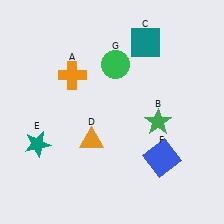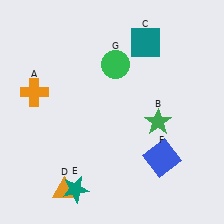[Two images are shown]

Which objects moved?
The objects that moved are: the orange cross (A), the orange triangle (D), the teal star (E).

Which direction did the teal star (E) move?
The teal star (E) moved down.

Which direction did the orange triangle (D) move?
The orange triangle (D) moved down.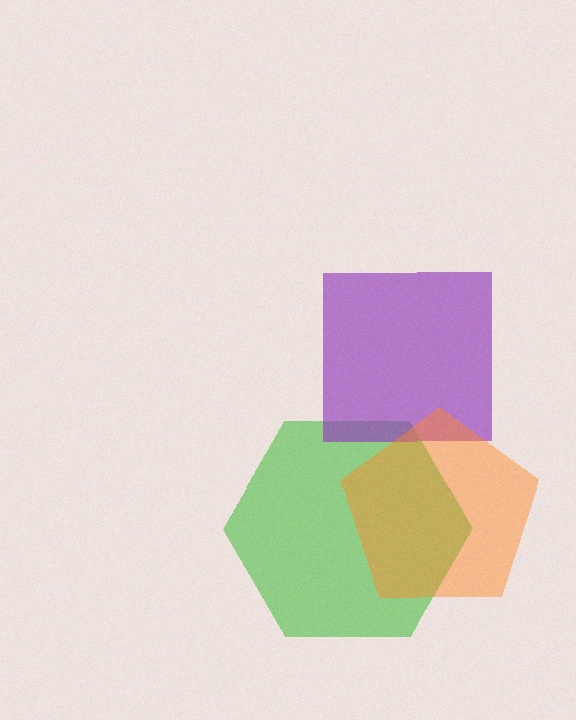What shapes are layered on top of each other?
The layered shapes are: a green hexagon, a purple square, an orange pentagon.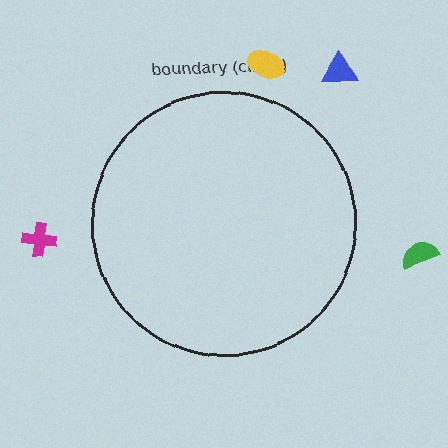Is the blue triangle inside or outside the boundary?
Outside.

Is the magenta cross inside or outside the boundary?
Outside.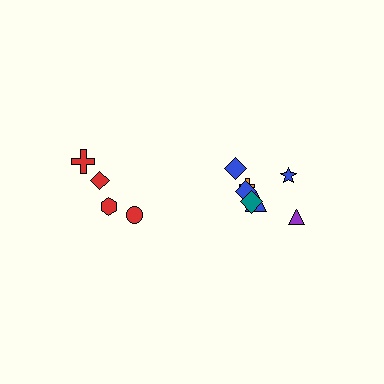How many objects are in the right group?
There are 7 objects.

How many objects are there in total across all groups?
There are 11 objects.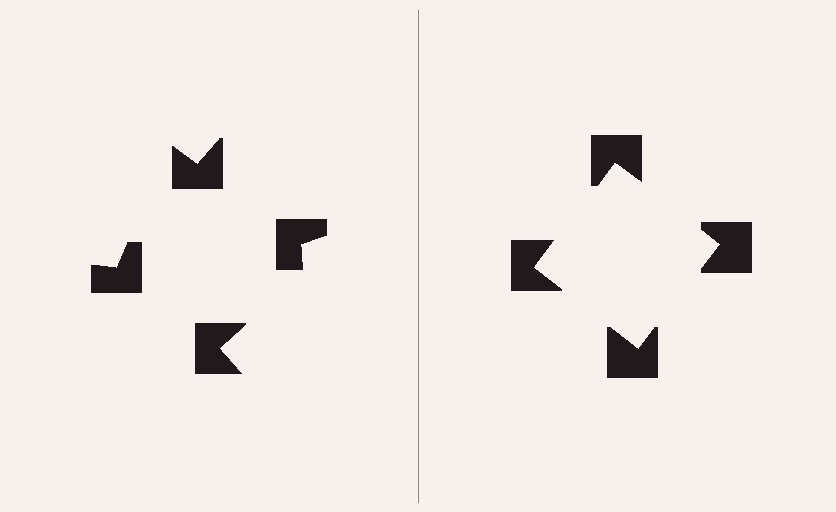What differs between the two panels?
The notched squares are positioned identically on both sides; only the wedge orientations differ. On the right they align to a square; on the left they are misaligned.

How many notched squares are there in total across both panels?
8 — 4 on each side.